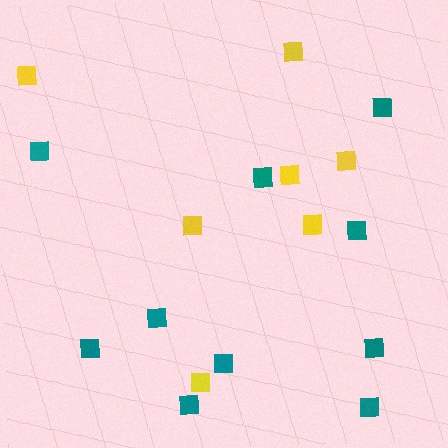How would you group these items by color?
There are 2 groups: one group of yellow squares (7) and one group of teal squares (10).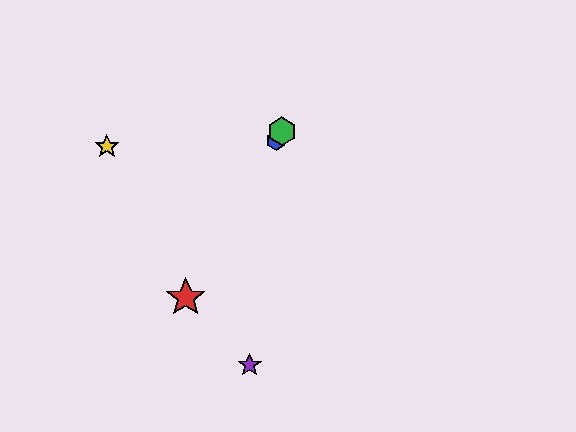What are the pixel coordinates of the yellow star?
The yellow star is at (107, 146).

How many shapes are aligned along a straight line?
3 shapes (the red star, the blue hexagon, the green hexagon) are aligned along a straight line.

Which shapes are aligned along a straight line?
The red star, the blue hexagon, the green hexagon are aligned along a straight line.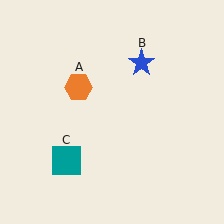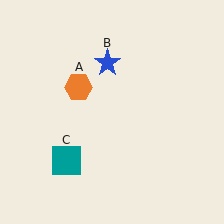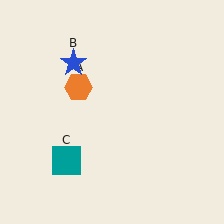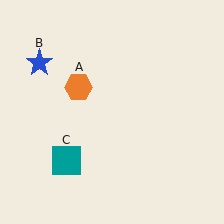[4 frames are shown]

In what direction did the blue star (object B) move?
The blue star (object B) moved left.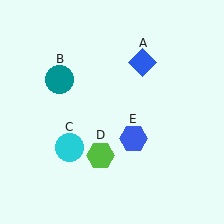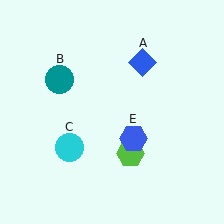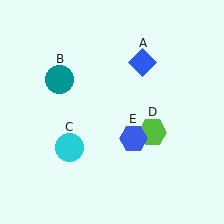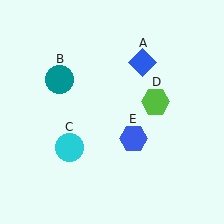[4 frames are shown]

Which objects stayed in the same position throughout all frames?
Blue diamond (object A) and teal circle (object B) and cyan circle (object C) and blue hexagon (object E) remained stationary.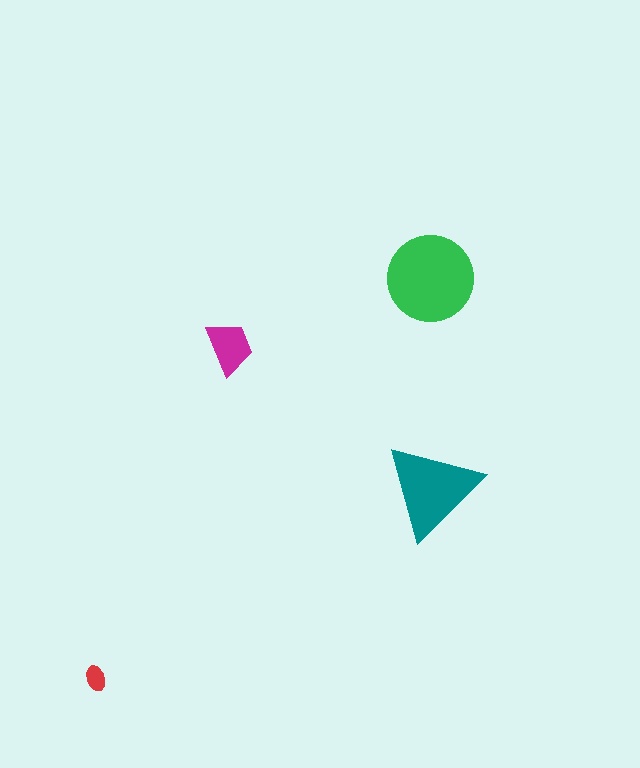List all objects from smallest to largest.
The red ellipse, the magenta trapezoid, the teal triangle, the green circle.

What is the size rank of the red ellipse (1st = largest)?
4th.